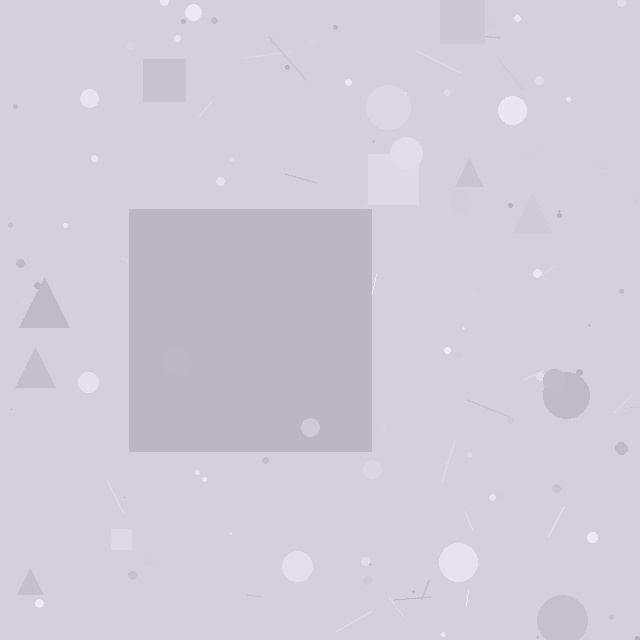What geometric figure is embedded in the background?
A square is embedded in the background.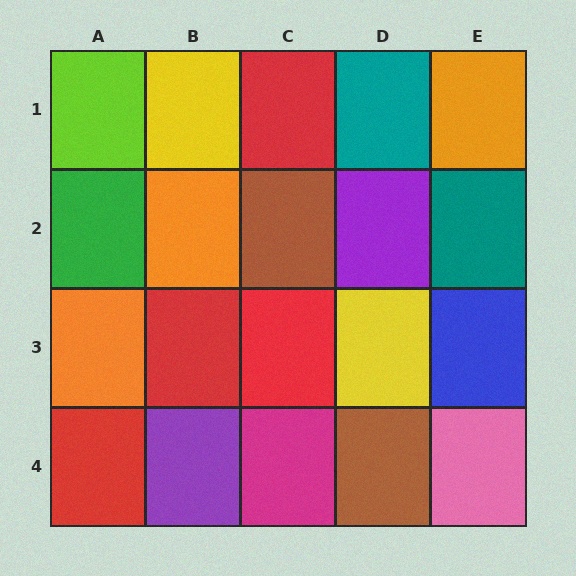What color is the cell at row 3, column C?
Red.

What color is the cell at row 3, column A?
Orange.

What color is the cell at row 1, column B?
Yellow.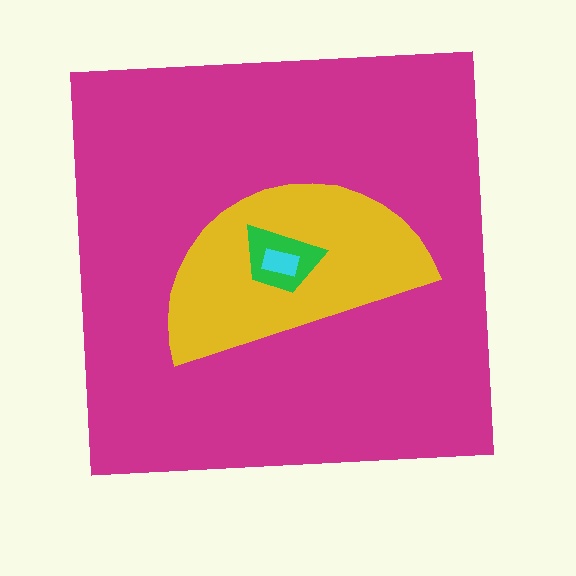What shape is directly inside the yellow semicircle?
The green trapezoid.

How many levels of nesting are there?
4.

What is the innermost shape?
The cyan rectangle.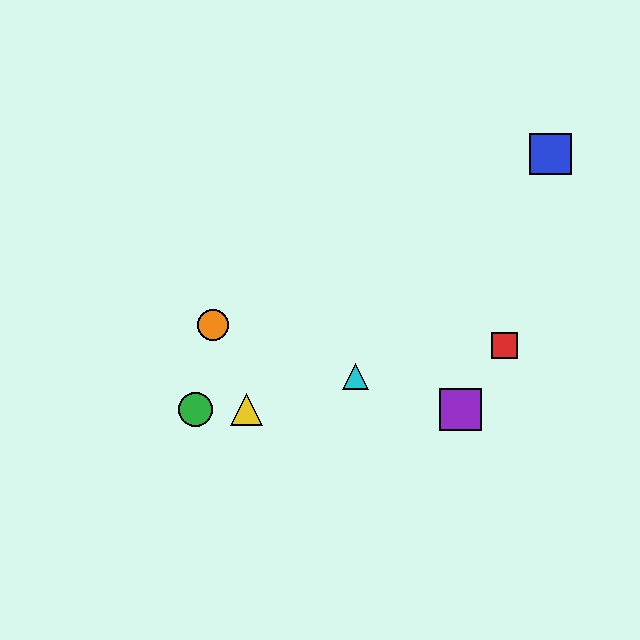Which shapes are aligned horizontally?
The green circle, the yellow triangle, the purple square are aligned horizontally.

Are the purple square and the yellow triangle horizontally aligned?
Yes, both are at y≈409.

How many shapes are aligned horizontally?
3 shapes (the green circle, the yellow triangle, the purple square) are aligned horizontally.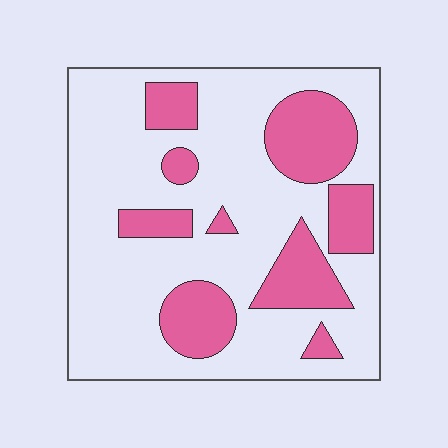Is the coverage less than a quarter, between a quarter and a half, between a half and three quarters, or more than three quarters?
Between a quarter and a half.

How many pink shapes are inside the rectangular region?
9.